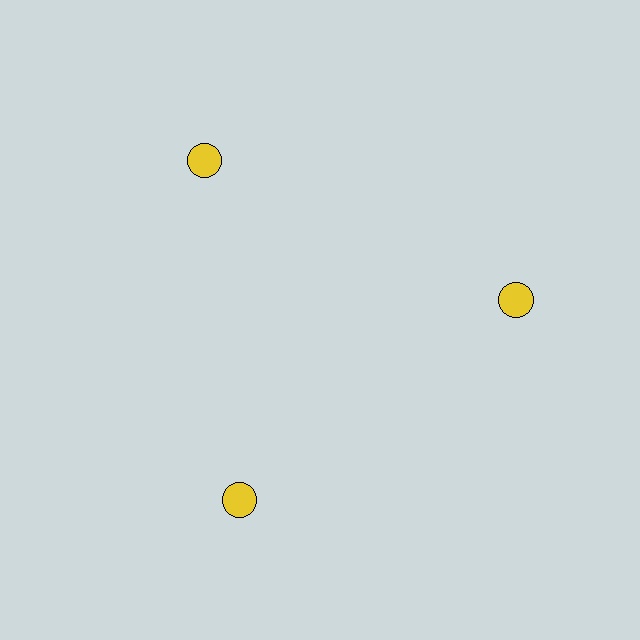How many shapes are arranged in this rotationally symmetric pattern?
There are 3 shapes, arranged in 3 groups of 1.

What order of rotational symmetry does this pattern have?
This pattern has 3-fold rotational symmetry.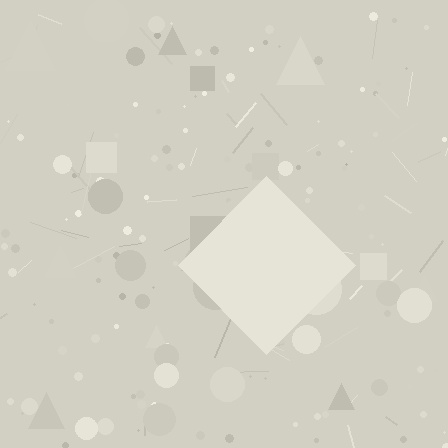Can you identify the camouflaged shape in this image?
The camouflaged shape is a diamond.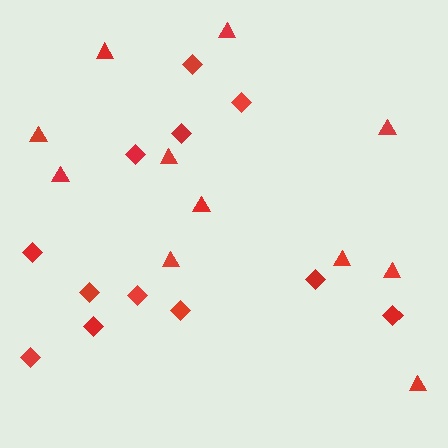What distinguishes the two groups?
There are 2 groups: one group of triangles (11) and one group of diamonds (12).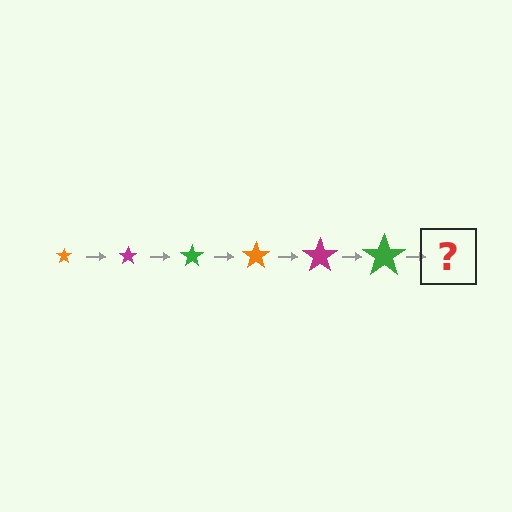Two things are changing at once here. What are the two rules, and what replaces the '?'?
The two rules are that the star grows larger each step and the color cycles through orange, magenta, and green. The '?' should be an orange star, larger than the previous one.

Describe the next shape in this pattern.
It should be an orange star, larger than the previous one.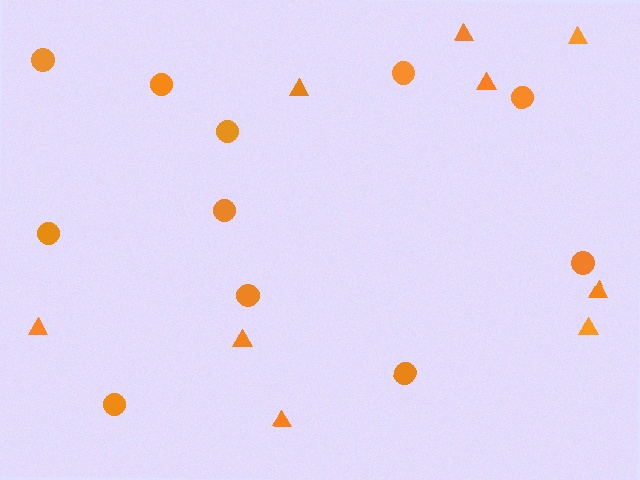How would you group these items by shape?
There are 2 groups: one group of triangles (9) and one group of circles (11).